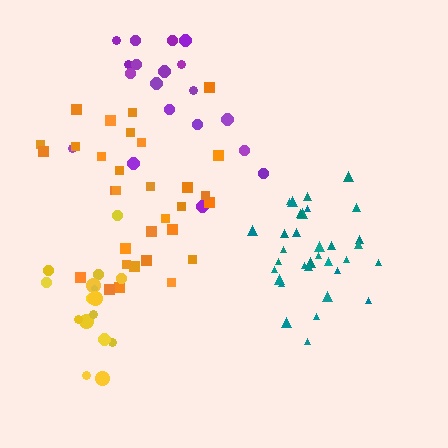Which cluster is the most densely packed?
Teal.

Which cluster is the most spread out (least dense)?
Purple.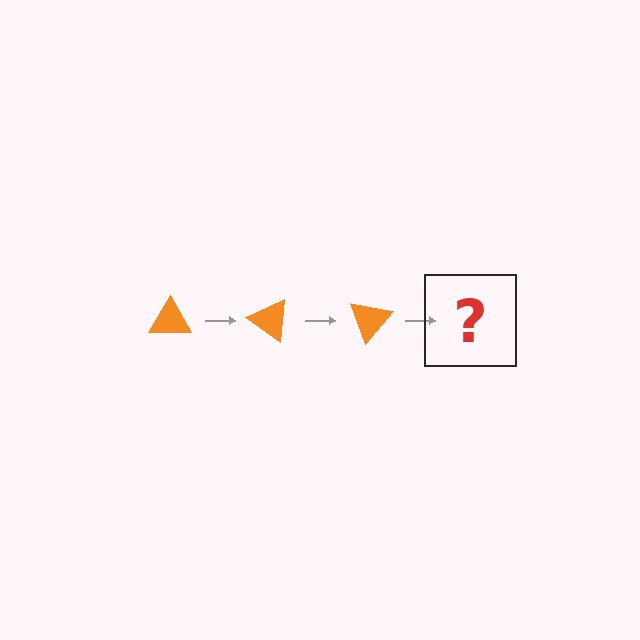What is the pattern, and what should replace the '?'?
The pattern is that the triangle rotates 35 degrees each step. The '?' should be an orange triangle rotated 105 degrees.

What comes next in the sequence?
The next element should be an orange triangle rotated 105 degrees.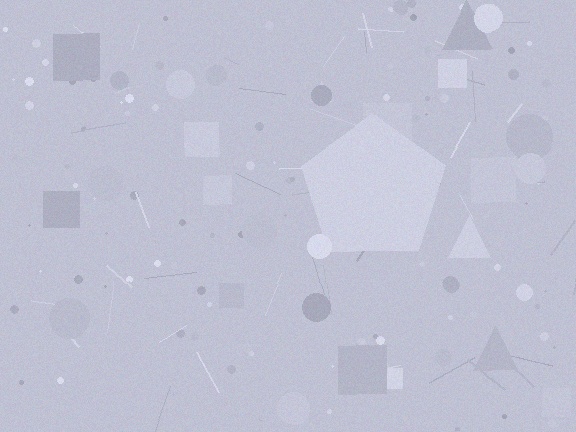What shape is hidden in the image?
A pentagon is hidden in the image.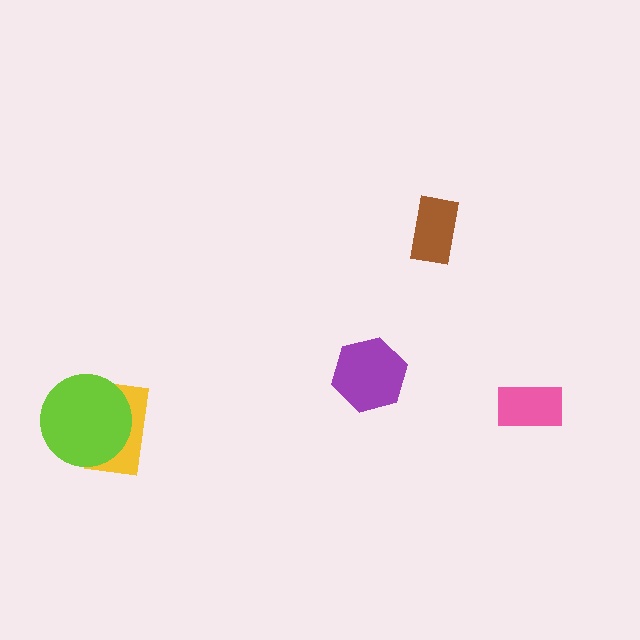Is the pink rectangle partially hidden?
No, no other shape covers it.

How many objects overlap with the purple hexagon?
0 objects overlap with the purple hexagon.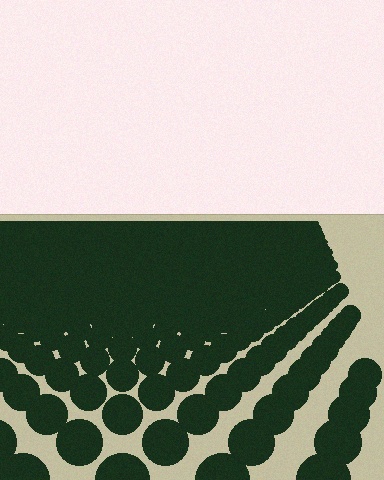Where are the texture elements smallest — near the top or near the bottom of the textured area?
Near the top.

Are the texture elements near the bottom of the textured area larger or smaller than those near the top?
Larger. Near the bottom, elements are closer to the viewer and appear at a bigger on-screen size.